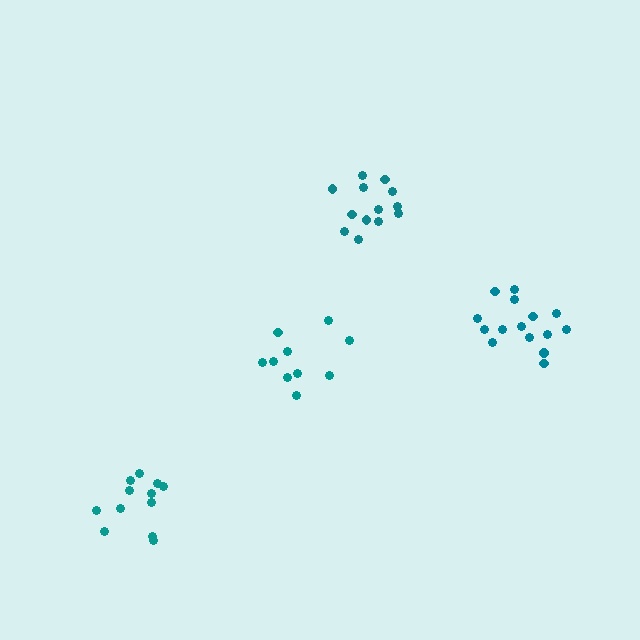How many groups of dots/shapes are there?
There are 4 groups.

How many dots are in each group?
Group 1: 10 dots, Group 2: 13 dots, Group 3: 12 dots, Group 4: 15 dots (50 total).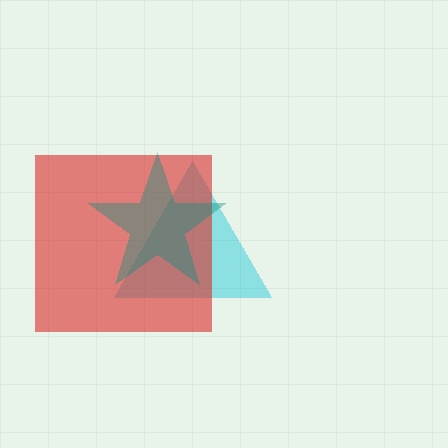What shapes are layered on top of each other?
The layered shapes are: a cyan triangle, a red square, a teal star.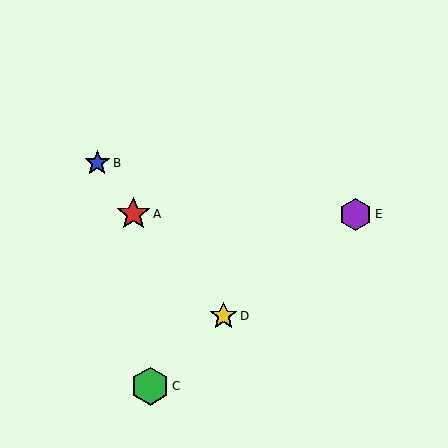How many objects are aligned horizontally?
2 objects (A, E) are aligned horizontally.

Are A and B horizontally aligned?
No, A is at y≈214 and B is at y≈163.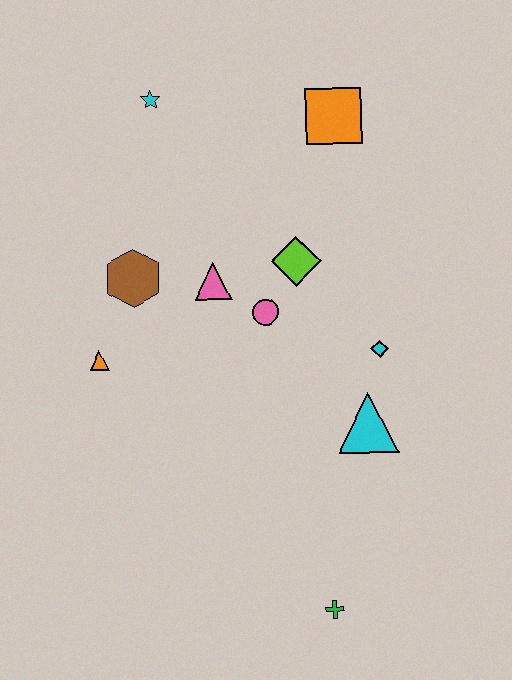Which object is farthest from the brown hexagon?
The green cross is farthest from the brown hexagon.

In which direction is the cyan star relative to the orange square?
The cyan star is to the left of the orange square.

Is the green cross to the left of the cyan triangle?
Yes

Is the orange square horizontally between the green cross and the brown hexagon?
No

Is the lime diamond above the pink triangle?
Yes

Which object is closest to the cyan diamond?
The cyan triangle is closest to the cyan diamond.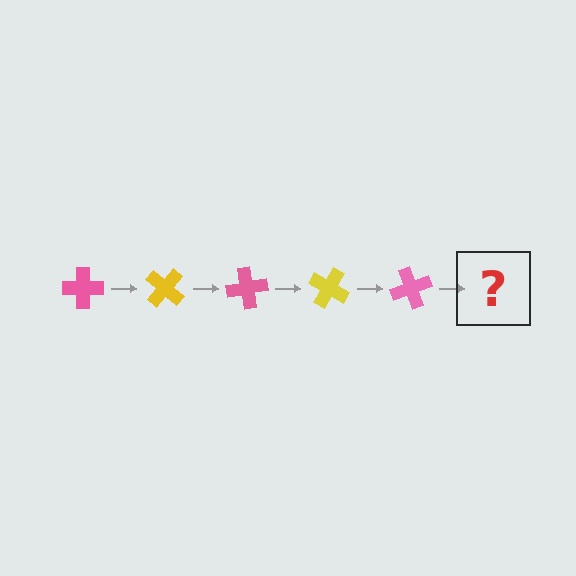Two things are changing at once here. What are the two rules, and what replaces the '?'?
The two rules are that it rotates 40 degrees each step and the color cycles through pink and yellow. The '?' should be a yellow cross, rotated 200 degrees from the start.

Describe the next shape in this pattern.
It should be a yellow cross, rotated 200 degrees from the start.